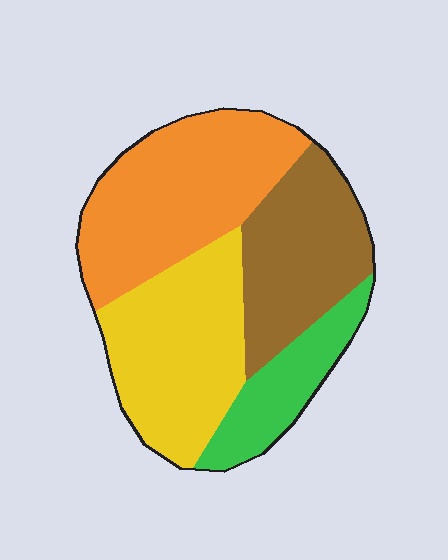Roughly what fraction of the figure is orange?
Orange takes up between a quarter and a half of the figure.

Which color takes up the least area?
Green, at roughly 15%.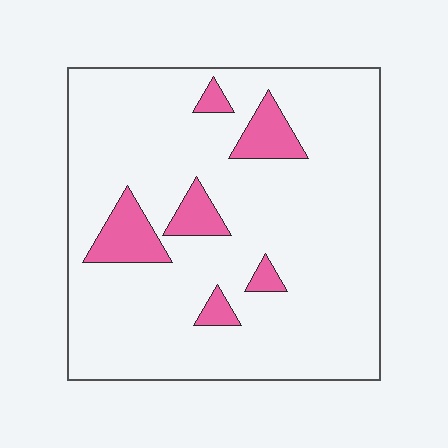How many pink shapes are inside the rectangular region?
6.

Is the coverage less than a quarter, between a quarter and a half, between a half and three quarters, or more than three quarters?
Less than a quarter.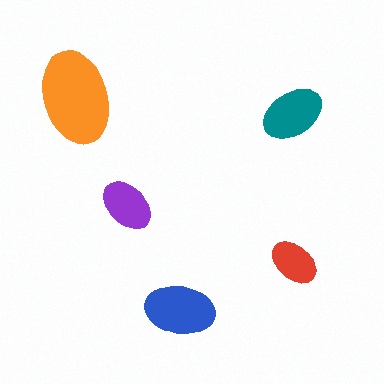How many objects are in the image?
There are 5 objects in the image.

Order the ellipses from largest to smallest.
the orange one, the blue one, the teal one, the purple one, the red one.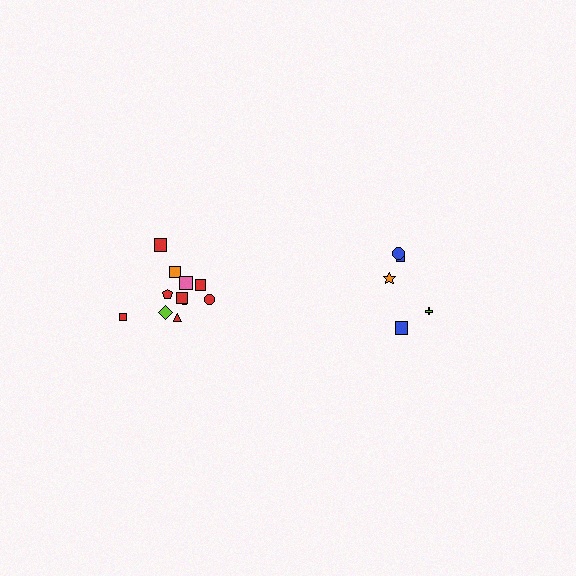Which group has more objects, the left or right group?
The left group.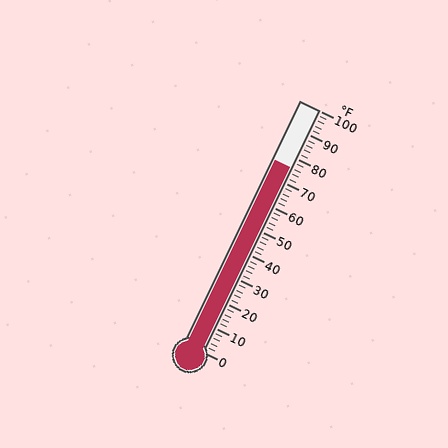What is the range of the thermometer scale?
The thermometer scale ranges from 0°F to 100°F.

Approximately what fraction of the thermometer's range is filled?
The thermometer is filled to approximately 75% of its range.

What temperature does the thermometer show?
The thermometer shows approximately 76°F.